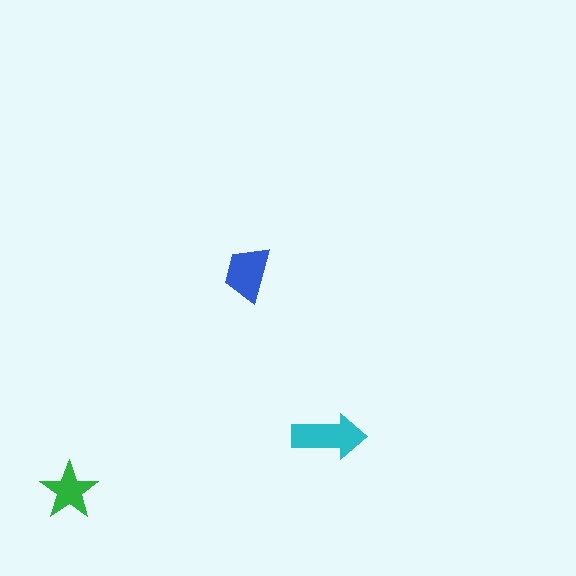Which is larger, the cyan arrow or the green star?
The cyan arrow.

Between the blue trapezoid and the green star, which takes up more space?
The blue trapezoid.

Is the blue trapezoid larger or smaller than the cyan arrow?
Smaller.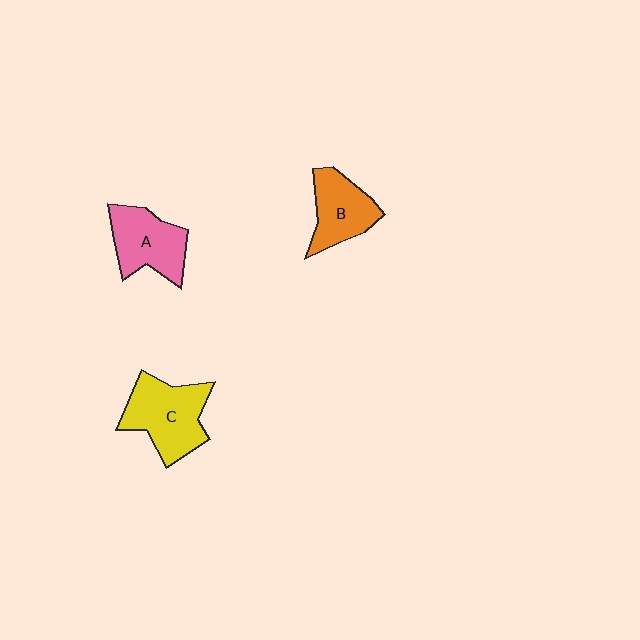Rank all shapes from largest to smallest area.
From largest to smallest: C (yellow), A (pink), B (orange).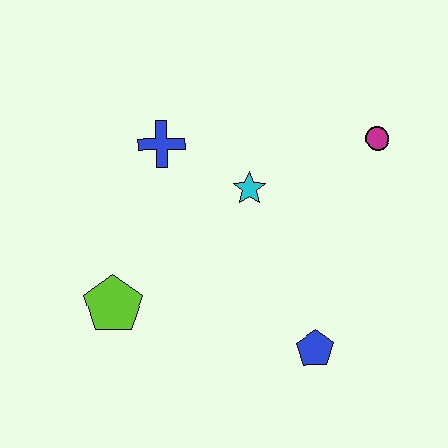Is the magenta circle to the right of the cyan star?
Yes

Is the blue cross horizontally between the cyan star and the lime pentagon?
Yes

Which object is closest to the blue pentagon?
The cyan star is closest to the blue pentagon.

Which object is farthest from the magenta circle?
The lime pentagon is farthest from the magenta circle.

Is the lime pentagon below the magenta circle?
Yes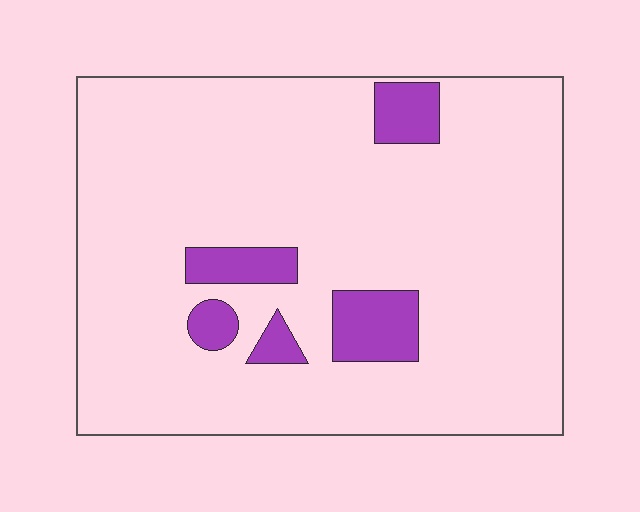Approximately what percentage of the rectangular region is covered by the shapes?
Approximately 10%.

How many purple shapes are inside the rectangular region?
5.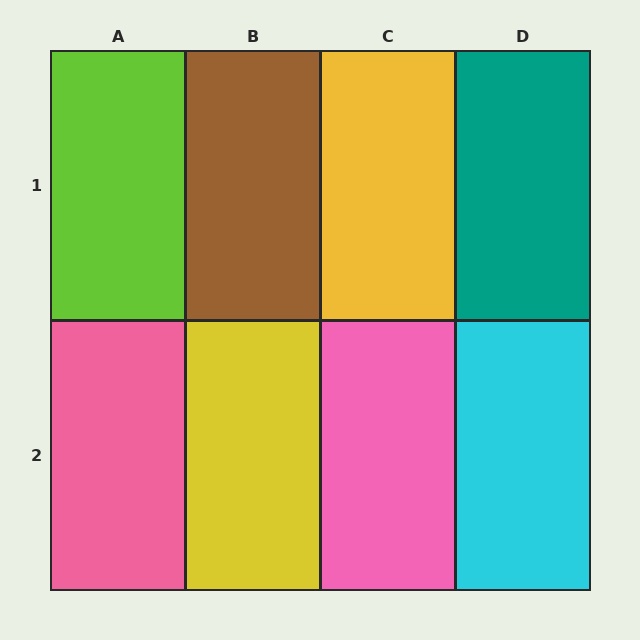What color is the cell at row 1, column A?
Lime.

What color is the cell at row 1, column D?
Teal.